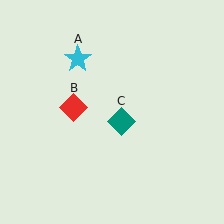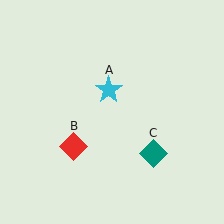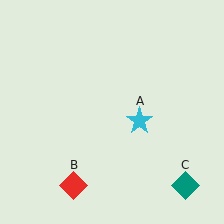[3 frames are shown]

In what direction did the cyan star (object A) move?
The cyan star (object A) moved down and to the right.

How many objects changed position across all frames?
3 objects changed position: cyan star (object A), red diamond (object B), teal diamond (object C).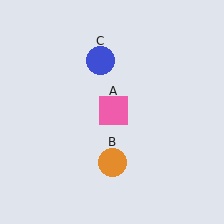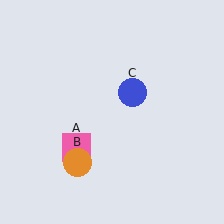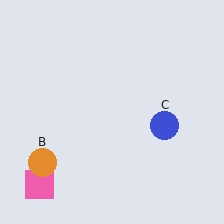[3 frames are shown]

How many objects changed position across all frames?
3 objects changed position: pink square (object A), orange circle (object B), blue circle (object C).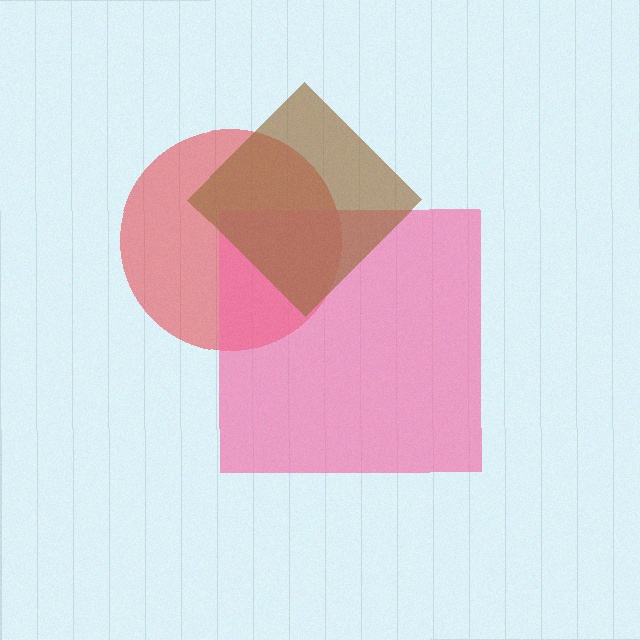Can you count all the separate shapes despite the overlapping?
Yes, there are 3 separate shapes.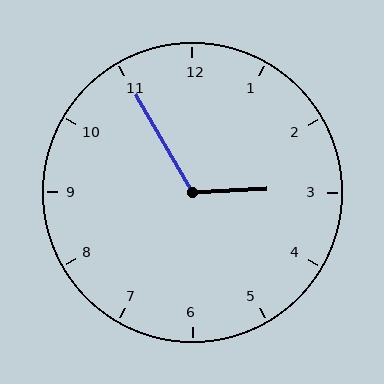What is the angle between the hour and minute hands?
Approximately 118 degrees.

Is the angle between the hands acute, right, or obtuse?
It is obtuse.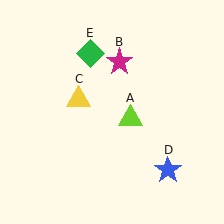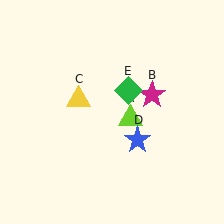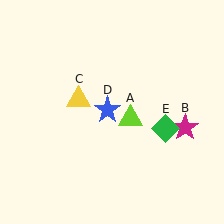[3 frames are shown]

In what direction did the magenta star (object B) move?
The magenta star (object B) moved down and to the right.